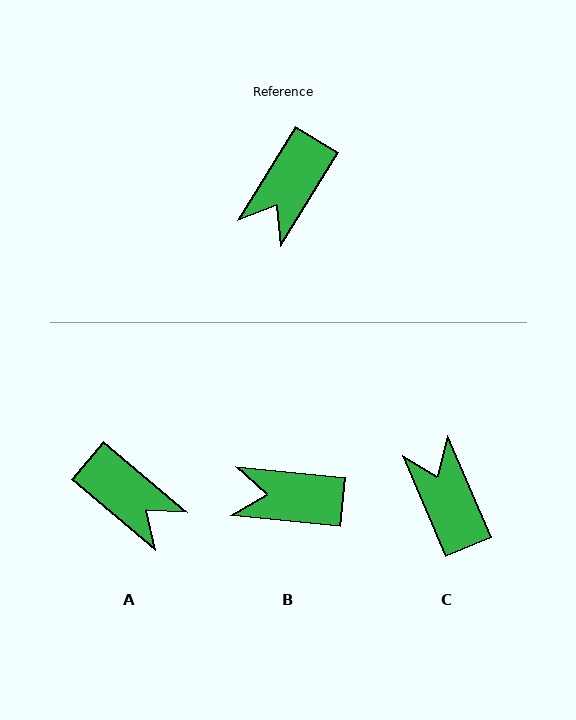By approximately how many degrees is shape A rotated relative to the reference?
Approximately 81 degrees counter-clockwise.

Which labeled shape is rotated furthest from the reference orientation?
C, about 125 degrees away.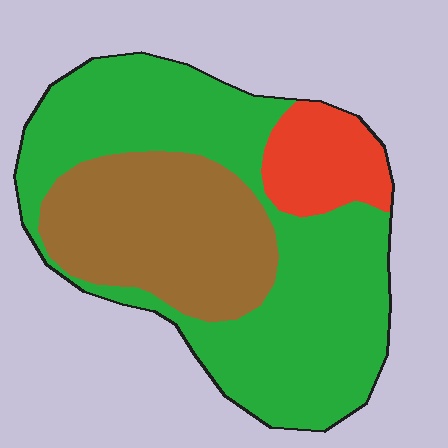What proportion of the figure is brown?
Brown covers 31% of the figure.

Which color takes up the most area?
Green, at roughly 60%.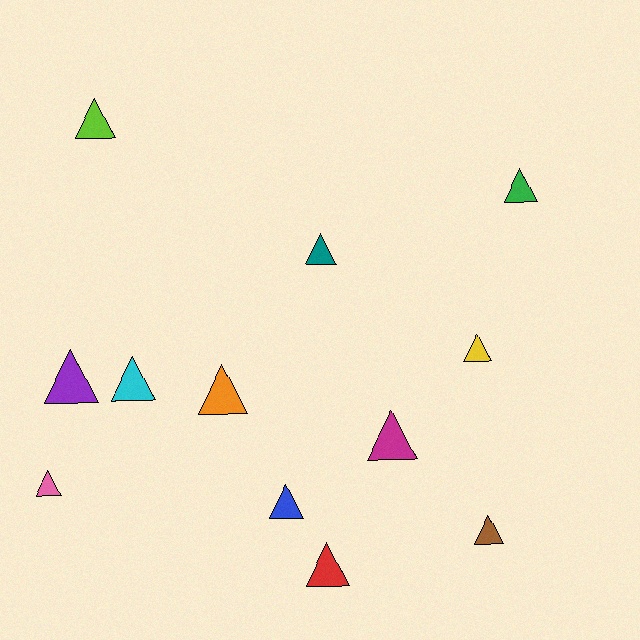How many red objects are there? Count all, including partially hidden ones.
There is 1 red object.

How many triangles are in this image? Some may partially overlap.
There are 12 triangles.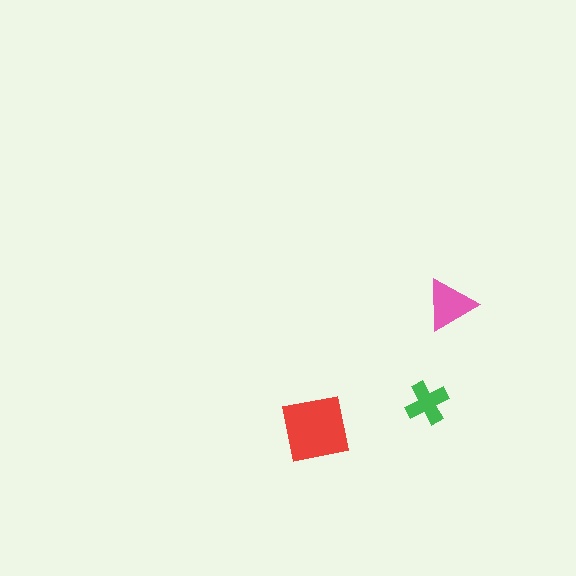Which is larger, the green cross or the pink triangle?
The pink triangle.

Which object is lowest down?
The red square is bottommost.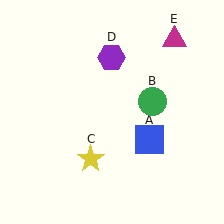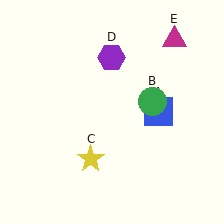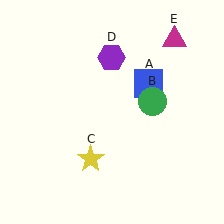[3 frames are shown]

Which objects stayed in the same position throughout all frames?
Green circle (object B) and yellow star (object C) and purple hexagon (object D) and magenta triangle (object E) remained stationary.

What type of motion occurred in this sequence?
The blue square (object A) rotated counterclockwise around the center of the scene.